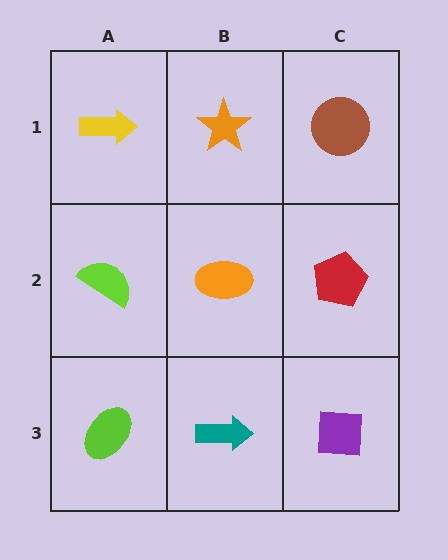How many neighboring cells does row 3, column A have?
2.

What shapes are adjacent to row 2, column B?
An orange star (row 1, column B), a teal arrow (row 3, column B), a lime semicircle (row 2, column A), a red pentagon (row 2, column C).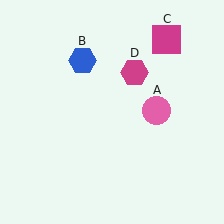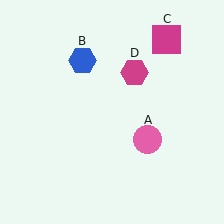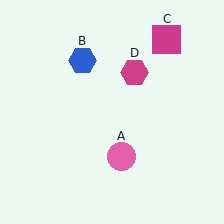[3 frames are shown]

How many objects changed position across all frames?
1 object changed position: pink circle (object A).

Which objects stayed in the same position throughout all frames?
Blue hexagon (object B) and magenta square (object C) and magenta hexagon (object D) remained stationary.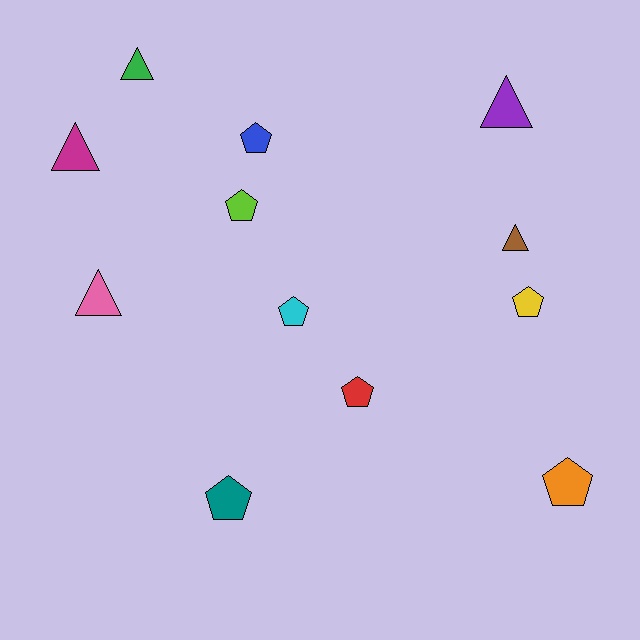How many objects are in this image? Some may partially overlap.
There are 12 objects.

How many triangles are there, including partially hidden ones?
There are 5 triangles.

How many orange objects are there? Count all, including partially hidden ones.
There is 1 orange object.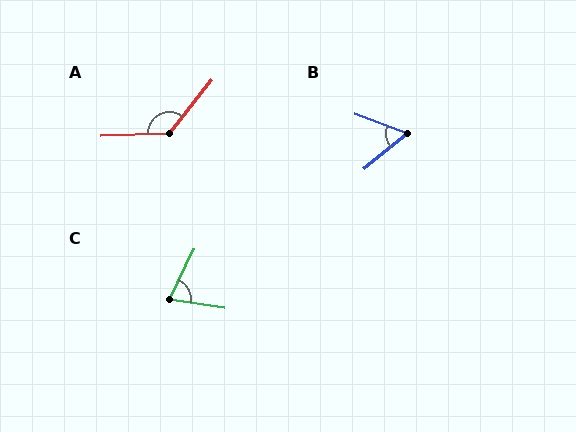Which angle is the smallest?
B, at approximately 60 degrees.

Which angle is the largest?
A, at approximately 131 degrees.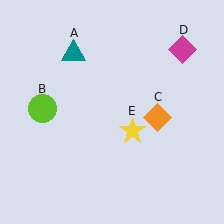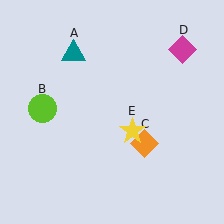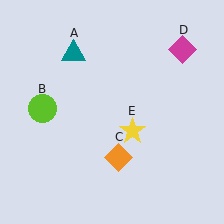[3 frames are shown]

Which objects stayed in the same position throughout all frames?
Teal triangle (object A) and lime circle (object B) and magenta diamond (object D) and yellow star (object E) remained stationary.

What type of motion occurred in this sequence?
The orange diamond (object C) rotated clockwise around the center of the scene.